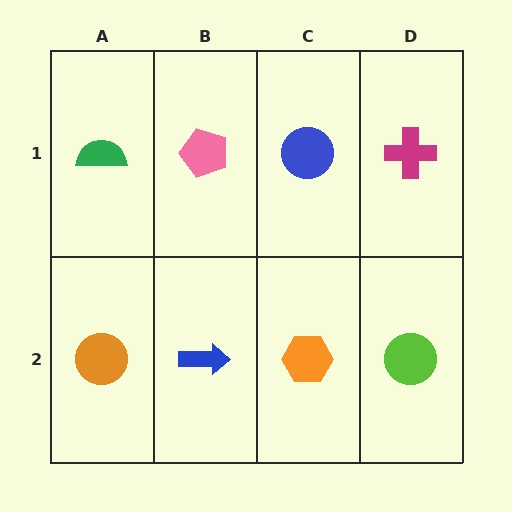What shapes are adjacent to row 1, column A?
An orange circle (row 2, column A), a pink pentagon (row 1, column B).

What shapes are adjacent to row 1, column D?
A lime circle (row 2, column D), a blue circle (row 1, column C).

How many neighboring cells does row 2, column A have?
2.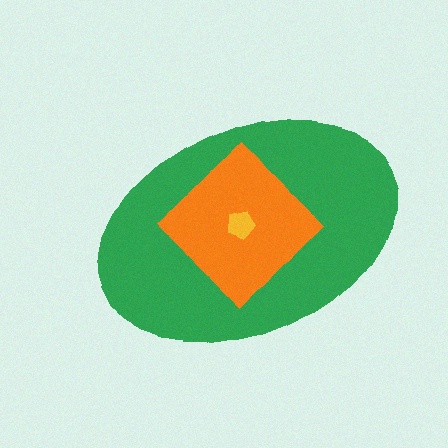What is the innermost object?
The yellow pentagon.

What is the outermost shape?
The green ellipse.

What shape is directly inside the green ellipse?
The orange diamond.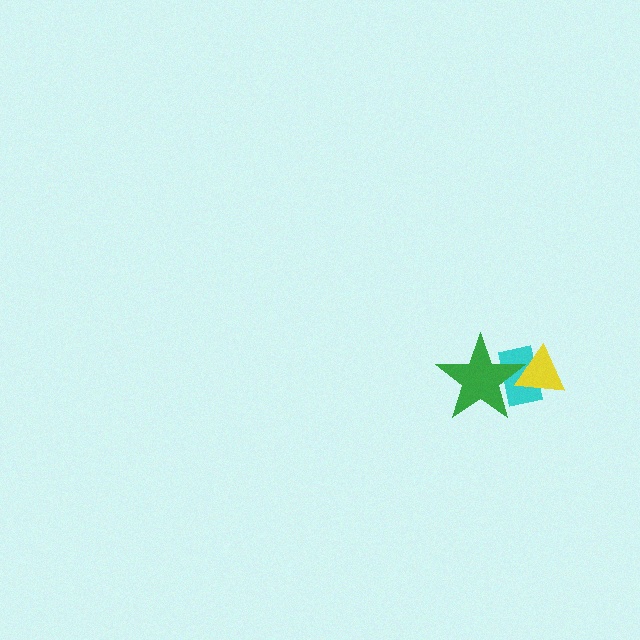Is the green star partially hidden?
No, no other shape covers it.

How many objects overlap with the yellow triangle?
2 objects overlap with the yellow triangle.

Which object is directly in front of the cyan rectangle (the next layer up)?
The yellow triangle is directly in front of the cyan rectangle.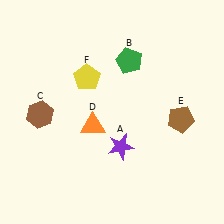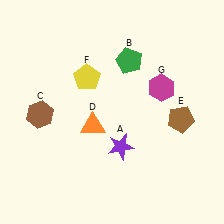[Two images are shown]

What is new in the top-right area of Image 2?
A magenta hexagon (G) was added in the top-right area of Image 2.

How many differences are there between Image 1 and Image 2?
There is 1 difference between the two images.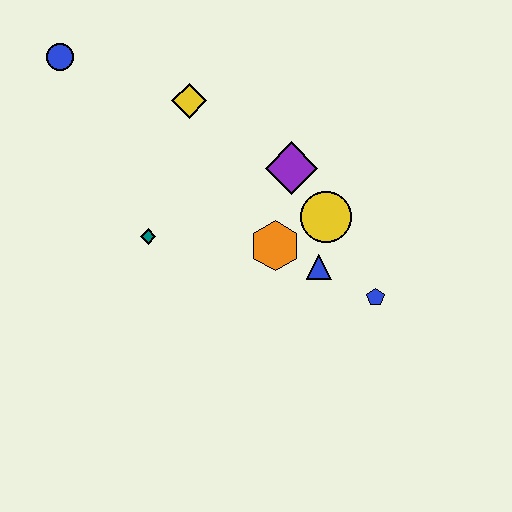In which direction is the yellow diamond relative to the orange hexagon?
The yellow diamond is above the orange hexagon.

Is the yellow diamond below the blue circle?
Yes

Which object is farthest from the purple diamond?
The blue circle is farthest from the purple diamond.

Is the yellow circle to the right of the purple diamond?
Yes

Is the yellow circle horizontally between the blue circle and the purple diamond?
No